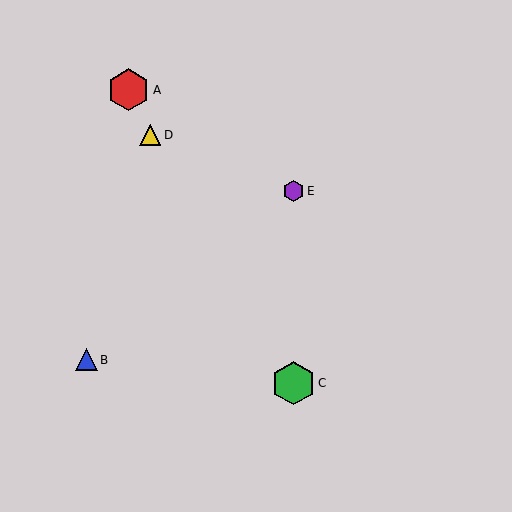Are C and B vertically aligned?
No, C is at x≈293 and B is at x≈86.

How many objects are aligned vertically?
2 objects (C, E) are aligned vertically.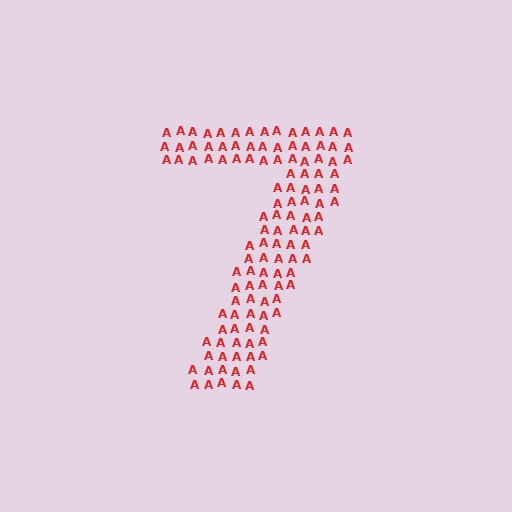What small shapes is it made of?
It is made of small letter A's.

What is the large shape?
The large shape is the digit 7.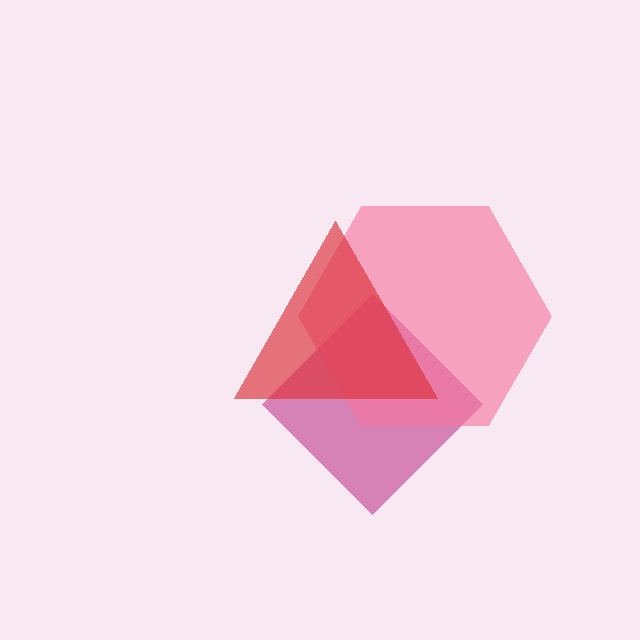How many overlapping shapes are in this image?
There are 3 overlapping shapes in the image.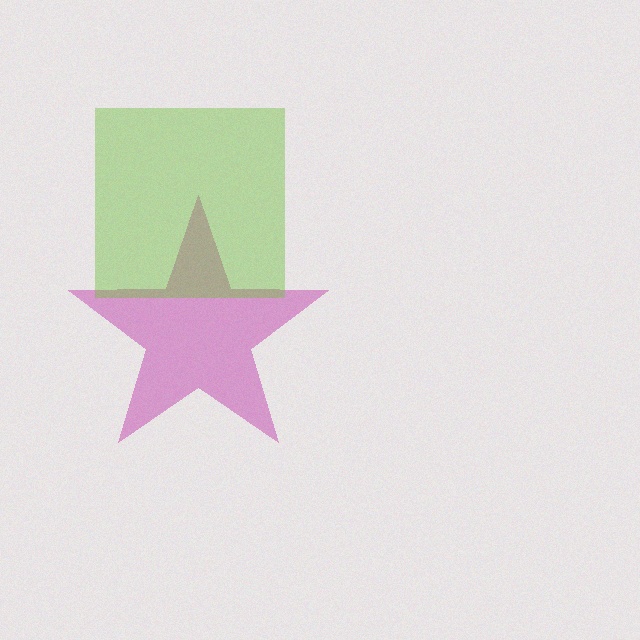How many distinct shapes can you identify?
There are 2 distinct shapes: a magenta star, a lime square.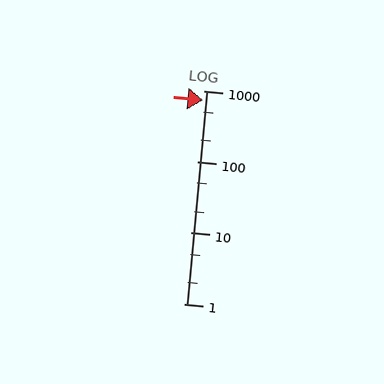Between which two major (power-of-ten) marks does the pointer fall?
The pointer is between 100 and 1000.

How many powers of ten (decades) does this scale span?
The scale spans 3 decades, from 1 to 1000.